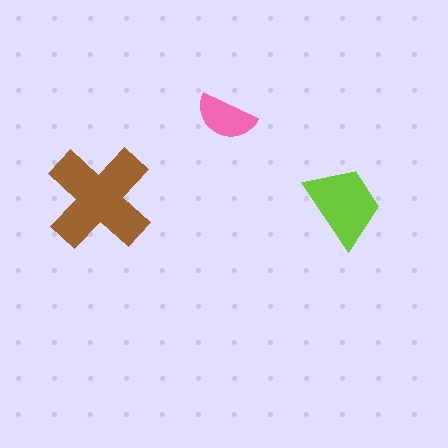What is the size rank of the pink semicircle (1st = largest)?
3rd.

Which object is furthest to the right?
The lime trapezoid is rightmost.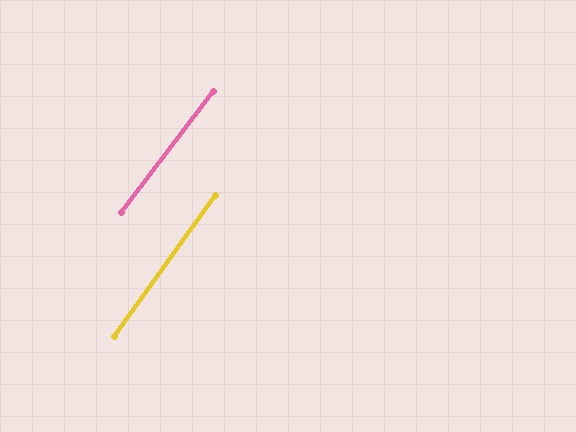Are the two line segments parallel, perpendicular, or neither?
Parallel — their directions differ by only 1.5°.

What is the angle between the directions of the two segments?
Approximately 2 degrees.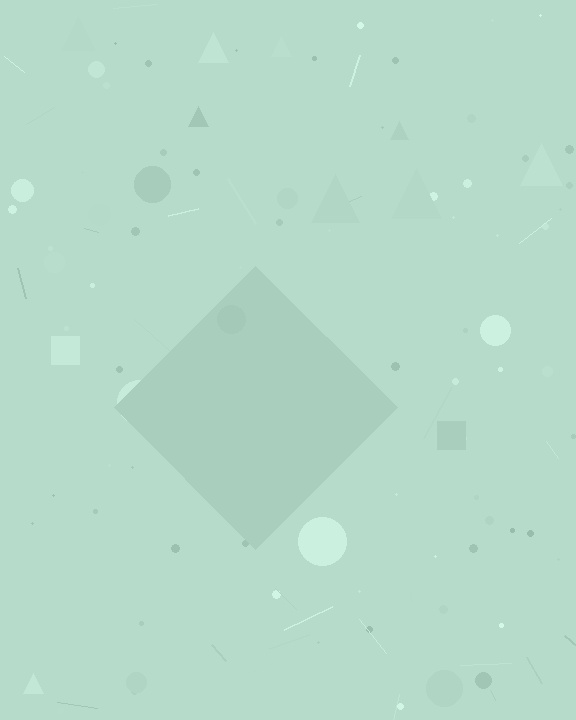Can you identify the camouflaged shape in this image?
The camouflaged shape is a diamond.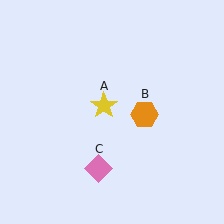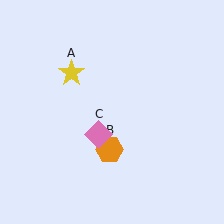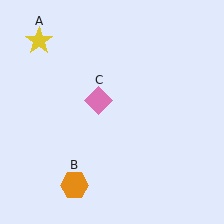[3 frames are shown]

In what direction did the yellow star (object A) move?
The yellow star (object A) moved up and to the left.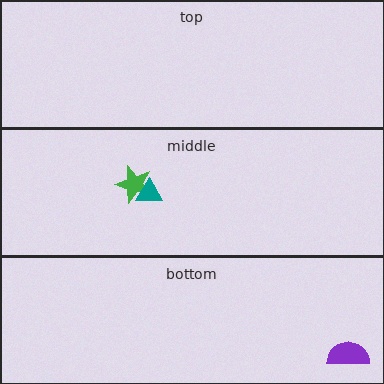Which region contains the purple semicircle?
The bottom region.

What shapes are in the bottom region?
The purple semicircle.